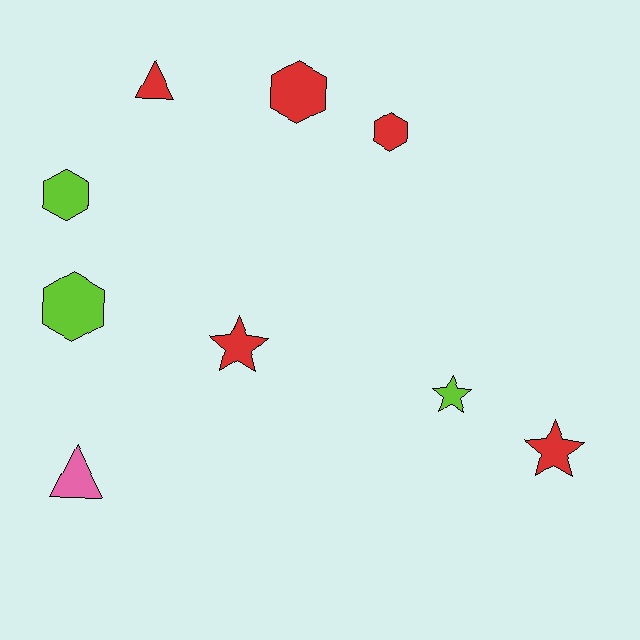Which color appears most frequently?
Red, with 5 objects.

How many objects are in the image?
There are 9 objects.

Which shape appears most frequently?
Hexagon, with 4 objects.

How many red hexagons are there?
There are 2 red hexagons.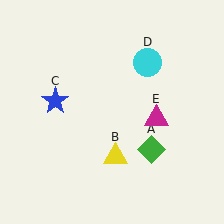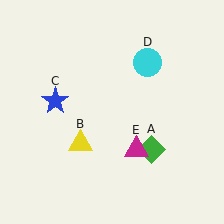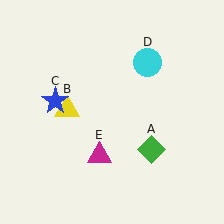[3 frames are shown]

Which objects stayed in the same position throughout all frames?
Green diamond (object A) and blue star (object C) and cyan circle (object D) remained stationary.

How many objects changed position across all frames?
2 objects changed position: yellow triangle (object B), magenta triangle (object E).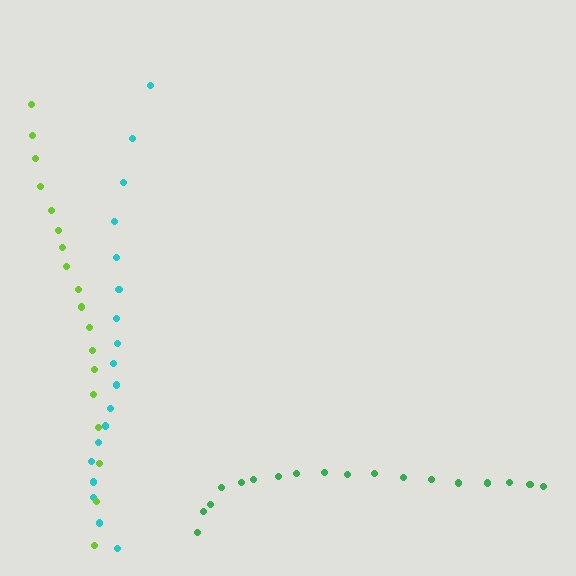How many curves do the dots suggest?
There are 3 distinct paths.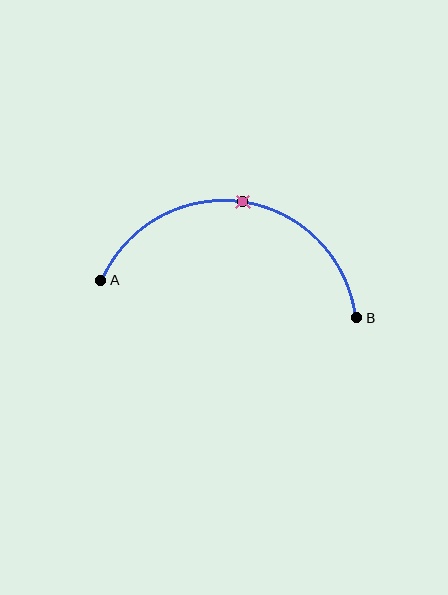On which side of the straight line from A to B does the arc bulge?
The arc bulges above the straight line connecting A and B.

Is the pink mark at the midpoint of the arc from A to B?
Yes. The pink mark lies on the arc at equal arc-length from both A and B — it is the arc midpoint.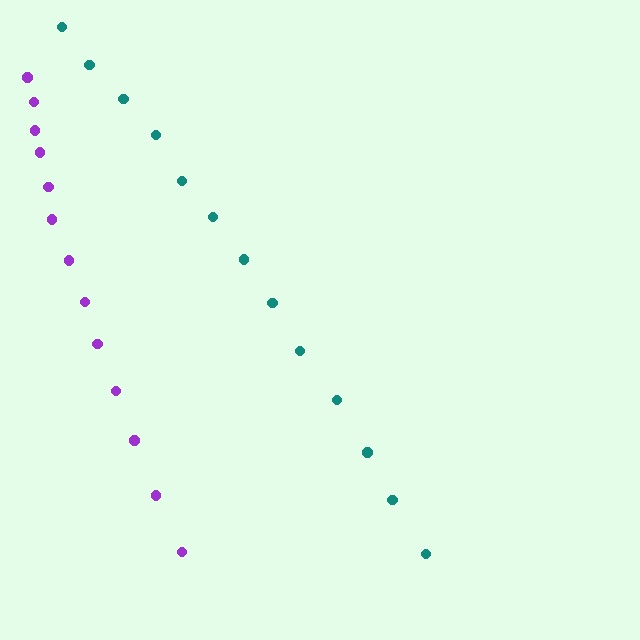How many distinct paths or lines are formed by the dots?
There are 2 distinct paths.